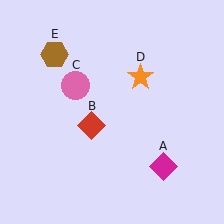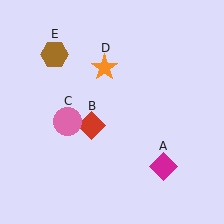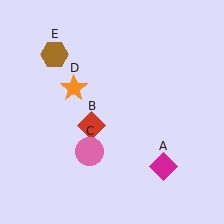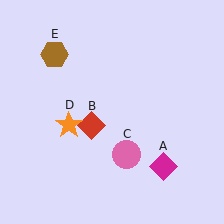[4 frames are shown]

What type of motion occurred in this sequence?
The pink circle (object C), orange star (object D) rotated counterclockwise around the center of the scene.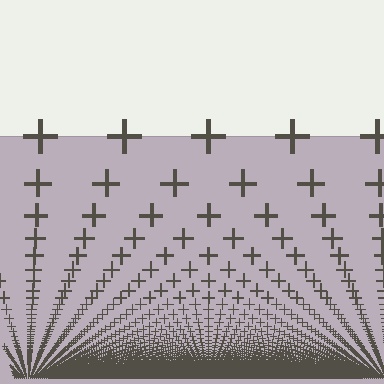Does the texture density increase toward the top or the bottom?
Density increases toward the bottom.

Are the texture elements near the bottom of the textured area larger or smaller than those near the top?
Smaller. The gradient is inverted — elements near the bottom are smaller and denser.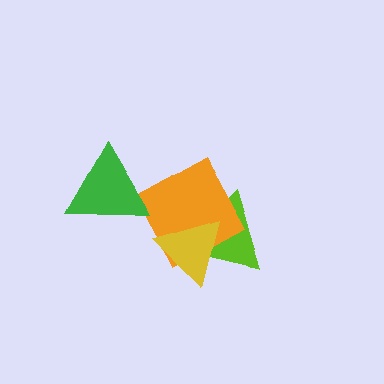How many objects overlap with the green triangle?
0 objects overlap with the green triangle.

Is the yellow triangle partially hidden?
No, no other shape covers it.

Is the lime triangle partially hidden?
Yes, it is partially covered by another shape.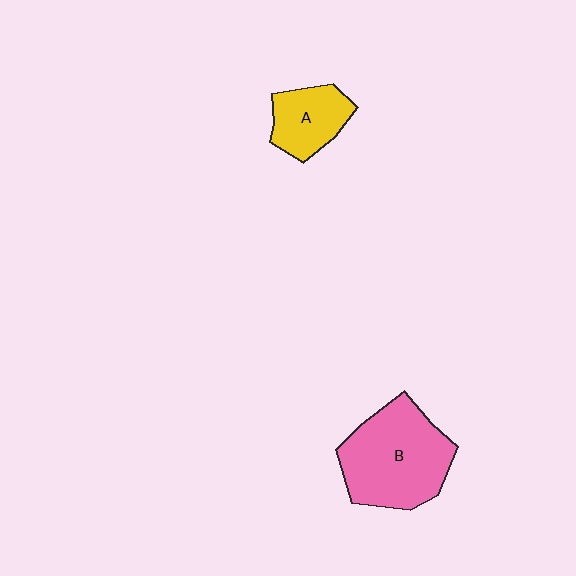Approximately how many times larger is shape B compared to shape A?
Approximately 2.0 times.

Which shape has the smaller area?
Shape A (yellow).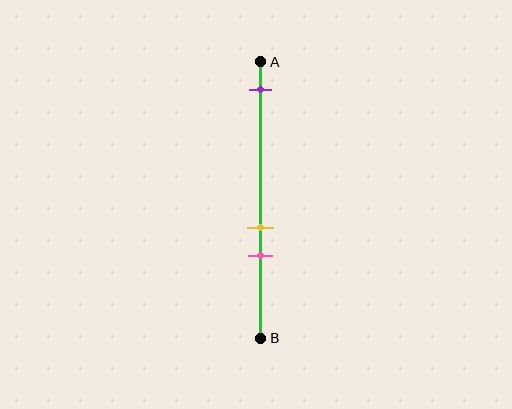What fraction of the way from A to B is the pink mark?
The pink mark is approximately 70% (0.7) of the way from A to B.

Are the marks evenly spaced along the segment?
No, the marks are not evenly spaced.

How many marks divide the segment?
There are 3 marks dividing the segment.